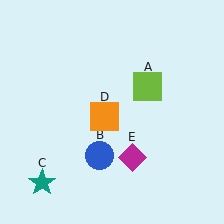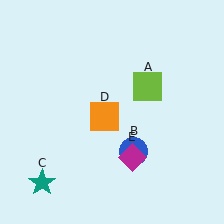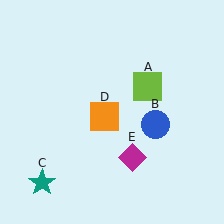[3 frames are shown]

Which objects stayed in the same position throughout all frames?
Lime square (object A) and teal star (object C) and orange square (object D) and magenta diamond (object E) remained stationary.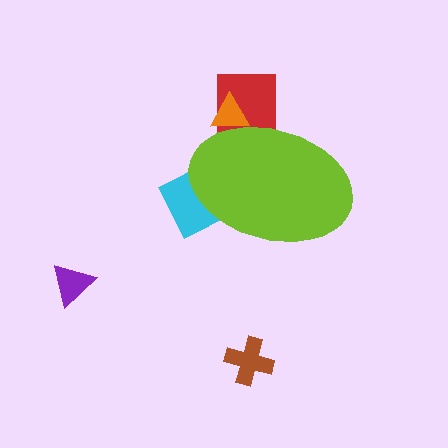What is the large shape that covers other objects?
A lime ellipse.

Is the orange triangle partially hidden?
Yes, the orange triangle is partially hidden behind the lime ellipse.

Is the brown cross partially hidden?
No, the brown cross is fully visible.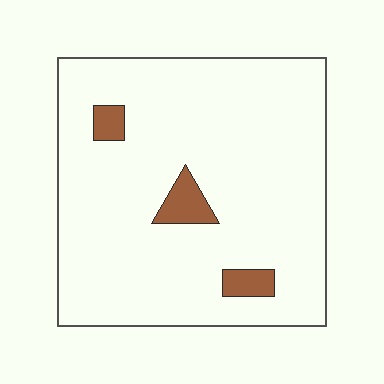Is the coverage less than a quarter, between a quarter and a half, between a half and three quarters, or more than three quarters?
Less than a quarter.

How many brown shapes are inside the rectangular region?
3.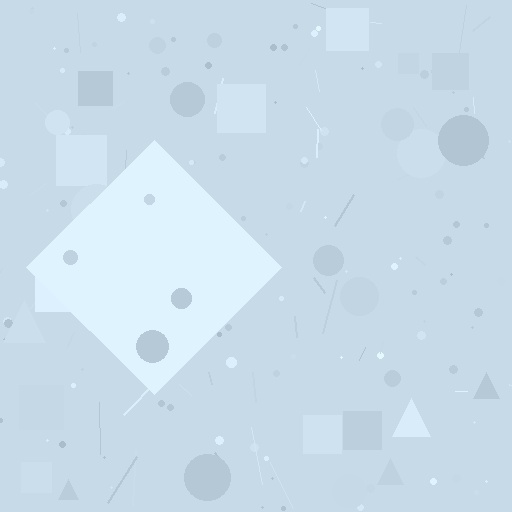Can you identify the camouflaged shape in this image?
The camouflaged shape is a diamond.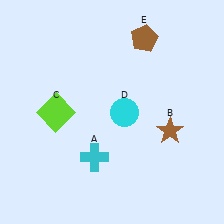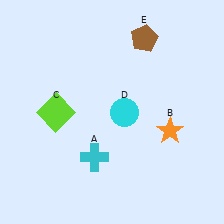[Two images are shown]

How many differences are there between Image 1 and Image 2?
There is 1 difference between the two images.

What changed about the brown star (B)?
In Image 1, B is brown. In Image 2, it changed to orange.